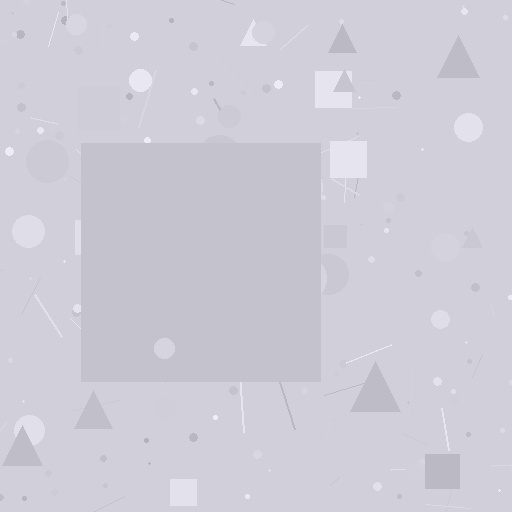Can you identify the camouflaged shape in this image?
The camouflaged shape is a square.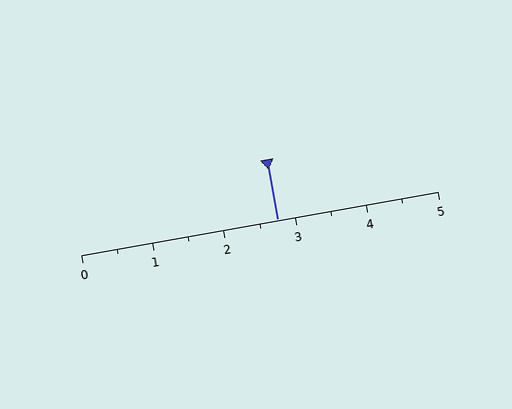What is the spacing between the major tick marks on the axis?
The major ticks are spaced 1 apart.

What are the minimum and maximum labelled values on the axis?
The axis runs from 0 to 5.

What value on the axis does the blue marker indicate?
The marker indicates approximately 2.8.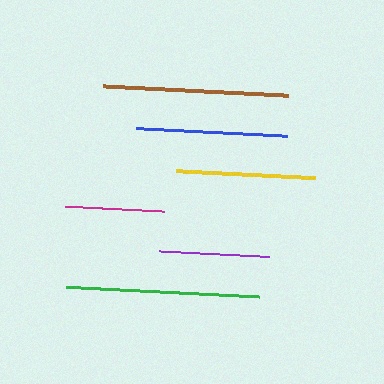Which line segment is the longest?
The green line is the longest at approximately 193 pixels.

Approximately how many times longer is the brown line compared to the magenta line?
The brown line is approximately 1.9 times the length of the magenta line.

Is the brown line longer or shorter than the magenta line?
The brown line is longer than the magenta line.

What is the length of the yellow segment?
The yellow segment is approximately 138 pixels long.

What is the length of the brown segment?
The brown segment is approximately 186 pixels long.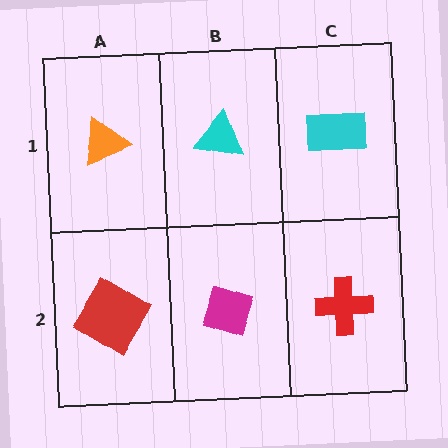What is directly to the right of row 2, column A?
A magenta diamond.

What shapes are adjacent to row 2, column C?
A cyan rectangle (row 1, column C), a magenta diamond (row 2, column B).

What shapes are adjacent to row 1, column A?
A red diamond (row 2, column A), a cyan triangle (row 1, column B).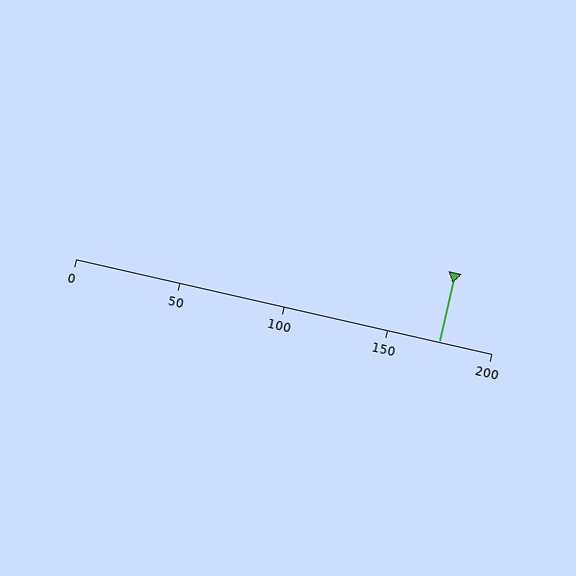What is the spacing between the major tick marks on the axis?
The major ticks are spaced 50 apart.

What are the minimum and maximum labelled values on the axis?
The axis runs from 0 to 200.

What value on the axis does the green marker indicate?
The marker indicates approximately 175.